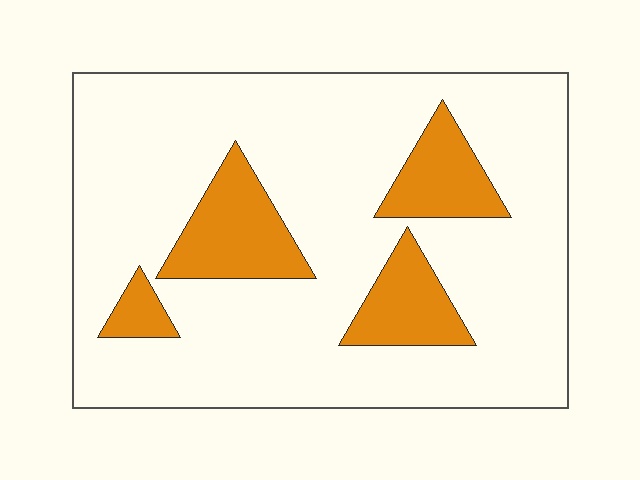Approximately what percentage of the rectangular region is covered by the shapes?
Approximately 20%.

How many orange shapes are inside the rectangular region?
4.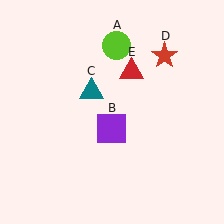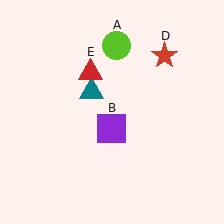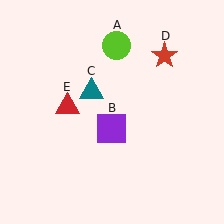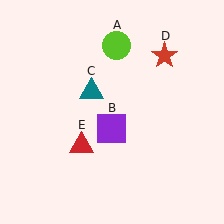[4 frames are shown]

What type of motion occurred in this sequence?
The red triangle (object E) rotated counterclockwise around the center of the scene.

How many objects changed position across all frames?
1 object changed position: red triangle (object E).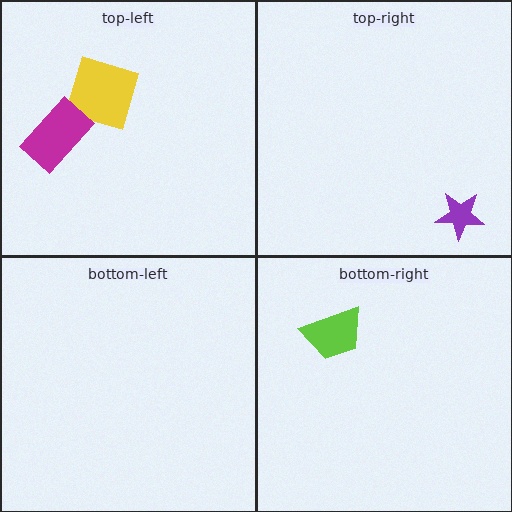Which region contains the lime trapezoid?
The bottom-right region.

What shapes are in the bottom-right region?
The lime trapezoid.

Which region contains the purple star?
The top-right region.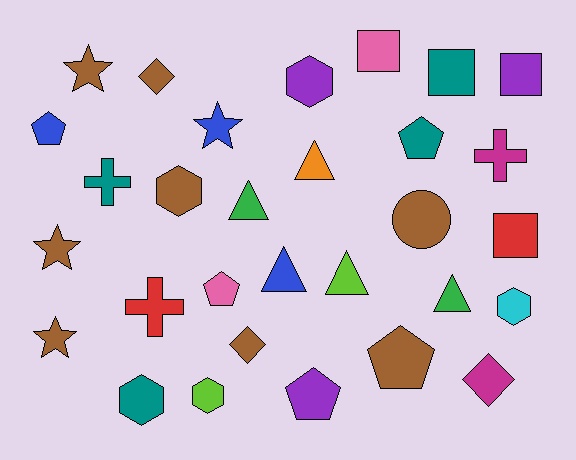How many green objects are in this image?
There are 2 green objects.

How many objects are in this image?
There are 30 objects.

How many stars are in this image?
There are 4 stars.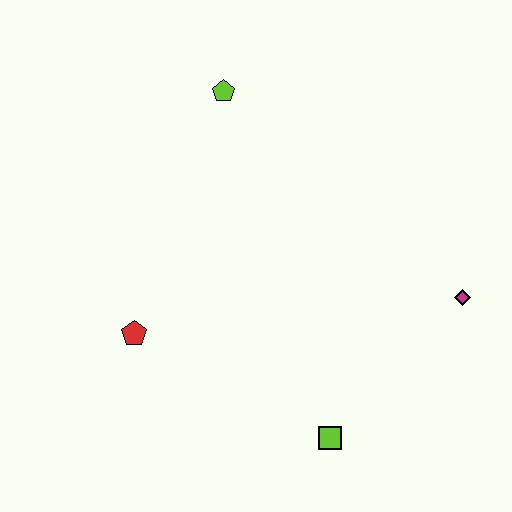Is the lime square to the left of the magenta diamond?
Yes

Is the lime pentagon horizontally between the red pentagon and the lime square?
Yes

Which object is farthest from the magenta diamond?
The red pentagon is farthest from the magenta diamond.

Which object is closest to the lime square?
The magenta diamond is closest to the lime square.